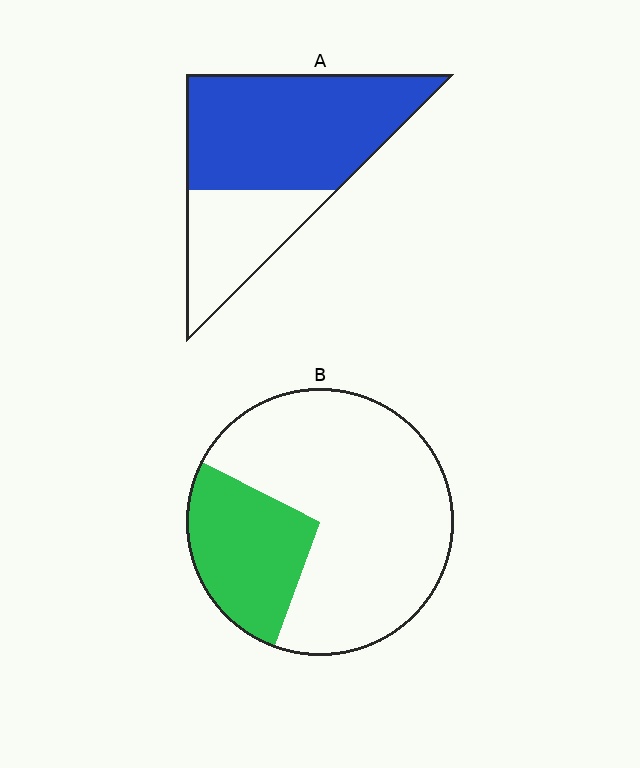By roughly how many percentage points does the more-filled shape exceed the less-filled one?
By roughly 40 percentage points (A over B).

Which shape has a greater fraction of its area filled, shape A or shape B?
Shape A.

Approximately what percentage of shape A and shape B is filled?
A is approximately 70% and B is approximately 25%.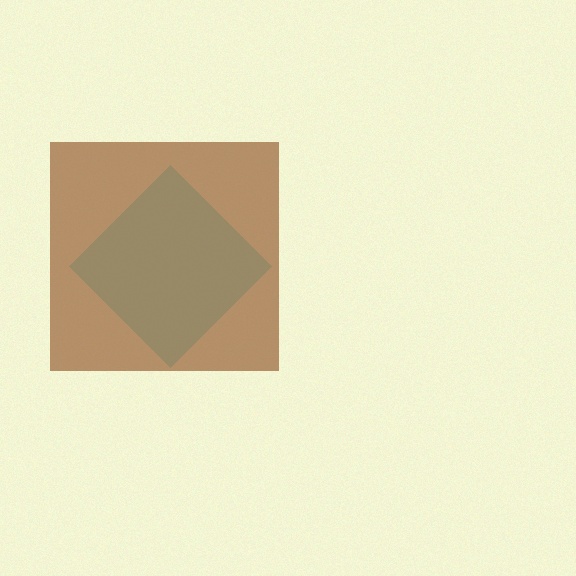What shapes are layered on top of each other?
The layered shapes are: a cyan diamond, a brown square.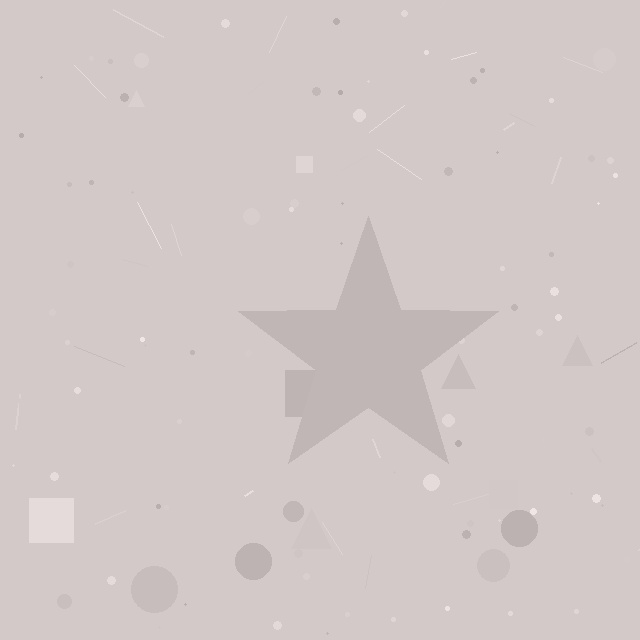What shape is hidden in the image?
A star is hidden in the image.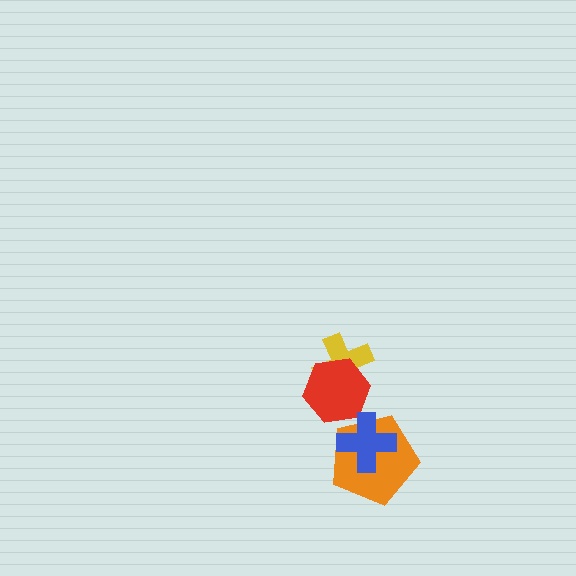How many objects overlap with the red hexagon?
1 object overlaps with the red hexagon.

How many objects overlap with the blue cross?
1 object overlaps with the blue cross.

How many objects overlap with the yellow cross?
1 object overlaps with the yellow cross.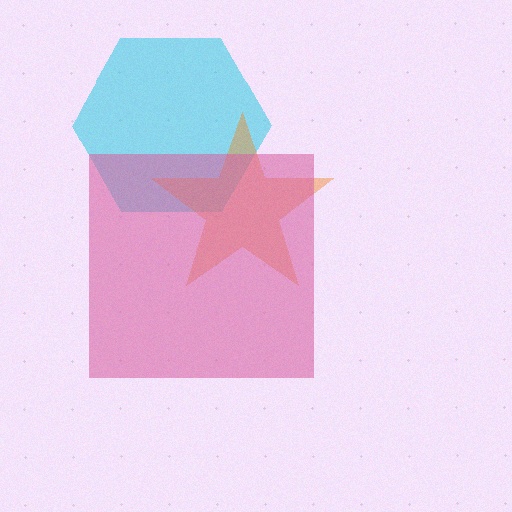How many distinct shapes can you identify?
There are 3 distinct shapes: a cyan hexagon, an orange star, a pink square.